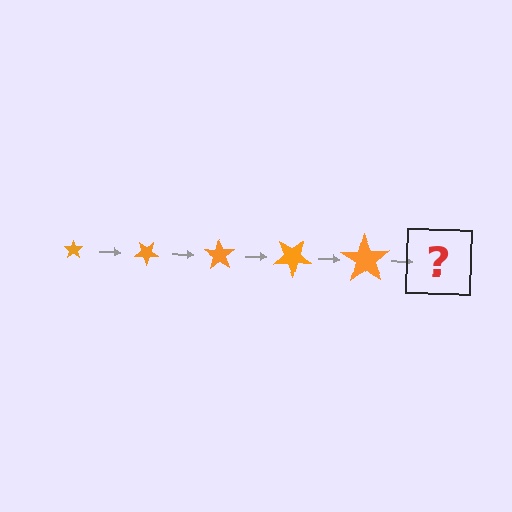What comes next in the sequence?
The next element should be a star, larger than the previous one and rotated 175 degrees from the start.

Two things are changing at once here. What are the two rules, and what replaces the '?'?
The two rules are that the star grows larger each step and it rotates 35 degrees each step. The '?' should be a star, larger than the previous one and rotated 175 degrees from the start.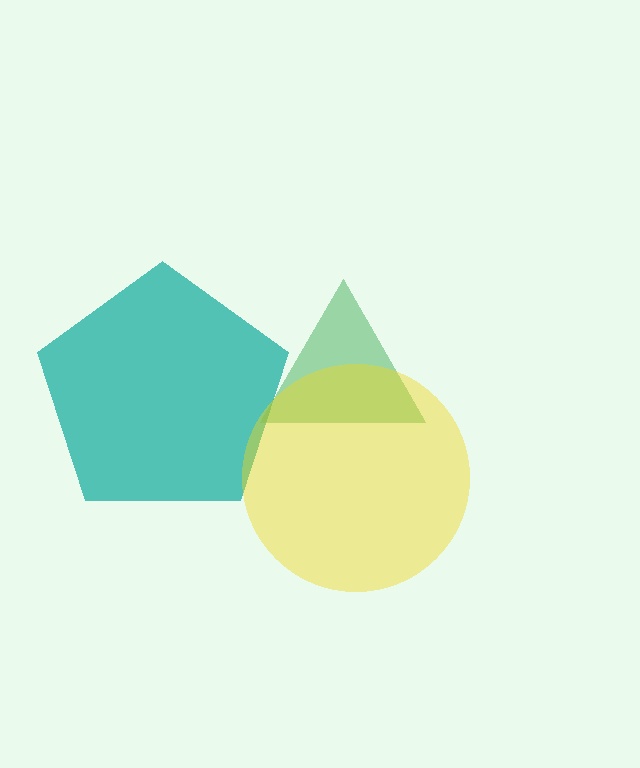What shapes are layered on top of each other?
The layered shapes are: a teal pentagon, a green triangle, a yellow circle.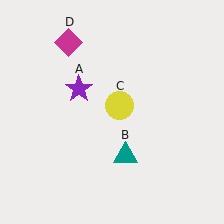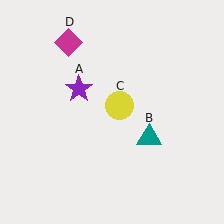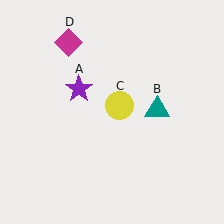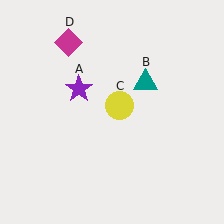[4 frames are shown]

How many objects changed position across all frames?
1 object changed position: teal triangle (object B).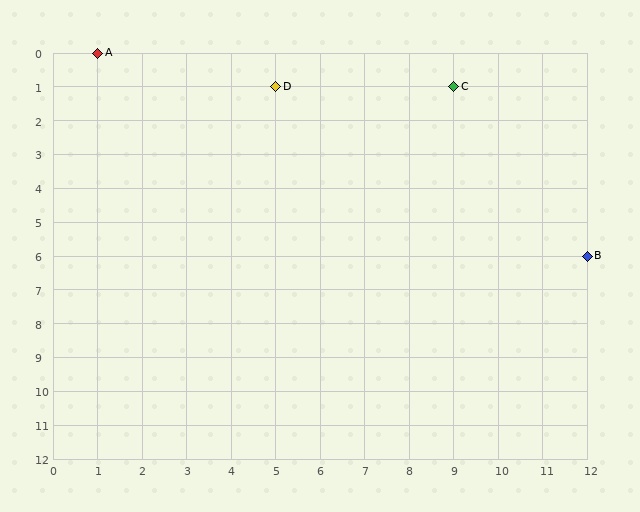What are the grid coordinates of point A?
Point A is at grid coordinates (1, 0).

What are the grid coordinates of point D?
Point D is at grid coordinates (5, 1).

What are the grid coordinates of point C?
Point C is at grid coordinates (9, 1).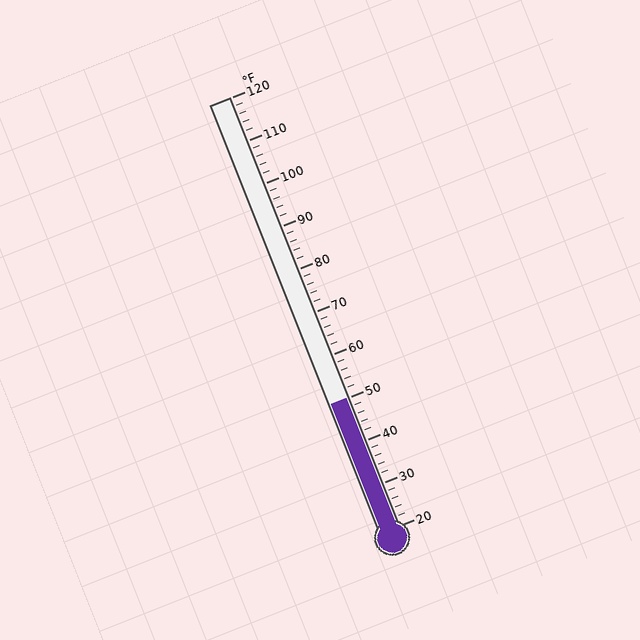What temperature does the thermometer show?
The thermometer shows approximately 50°F.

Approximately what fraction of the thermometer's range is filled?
The thermometer is filled to approximately 30% of its range.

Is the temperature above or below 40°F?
The temperature is above 40°F.